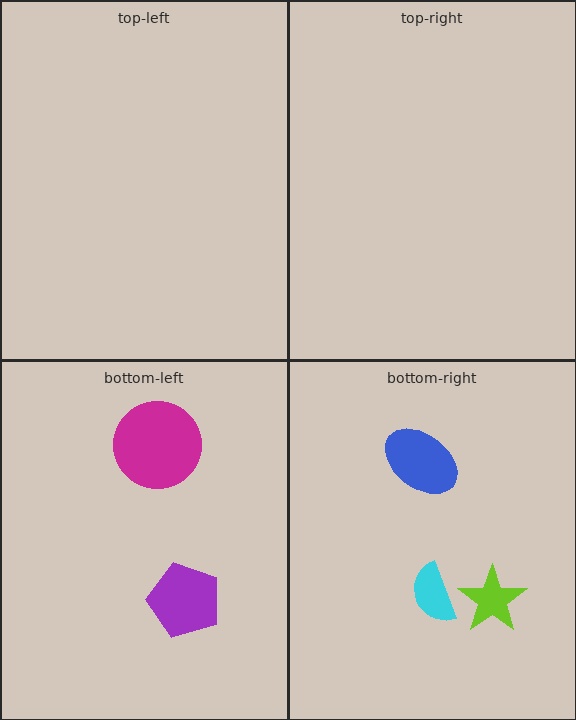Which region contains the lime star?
The bottom-right region.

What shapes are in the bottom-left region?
The magenta circle, the purple pentagon.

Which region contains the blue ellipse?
The bottom-right region.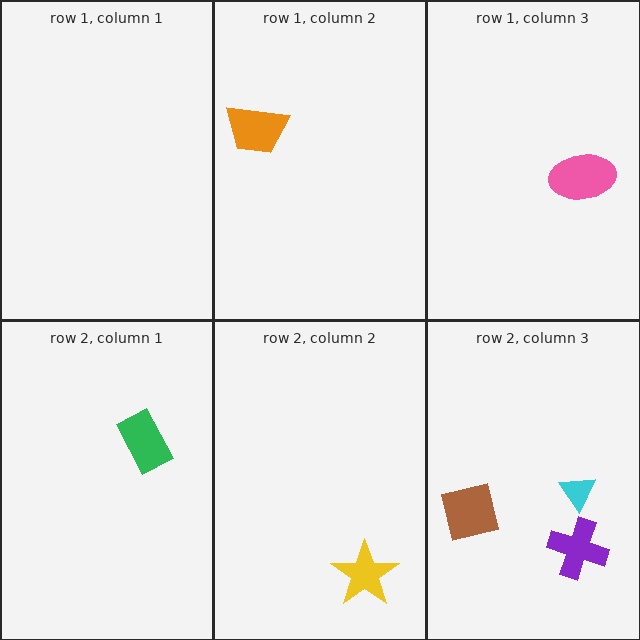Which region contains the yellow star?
The row 2, column 2 region.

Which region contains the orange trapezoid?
The row 1, column 2 region.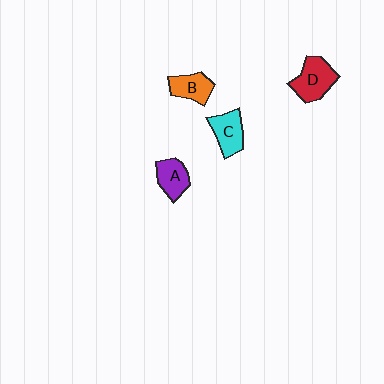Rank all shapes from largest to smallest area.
From largest to smallest: D (red), C (cyan), A (purple), B (orange).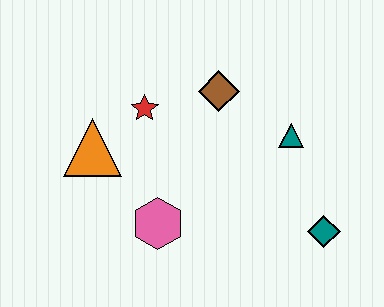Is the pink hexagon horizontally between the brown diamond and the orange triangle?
Yes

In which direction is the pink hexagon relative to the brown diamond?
The pink hexagon is below the brown diamond.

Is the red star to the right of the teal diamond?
No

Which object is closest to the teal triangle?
The brown diamond is closest to the teal triangle.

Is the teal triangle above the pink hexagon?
Yes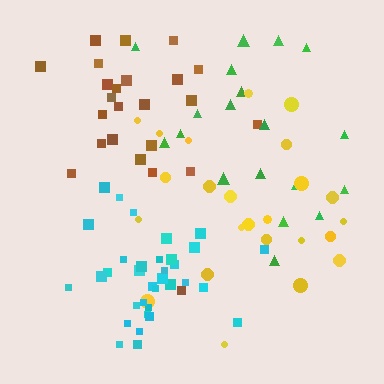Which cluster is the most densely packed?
Cyan.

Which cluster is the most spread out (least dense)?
Green.